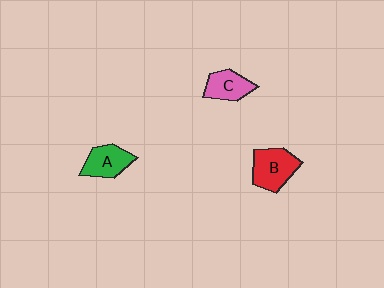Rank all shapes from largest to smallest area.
From largest to smallest: B (red), A (green), C (pink).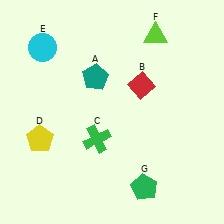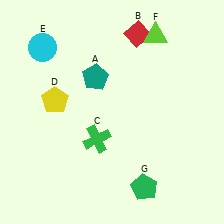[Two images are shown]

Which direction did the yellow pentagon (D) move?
The yellow pentagon (D) moved up.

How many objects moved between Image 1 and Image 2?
2 objects moved between the two images.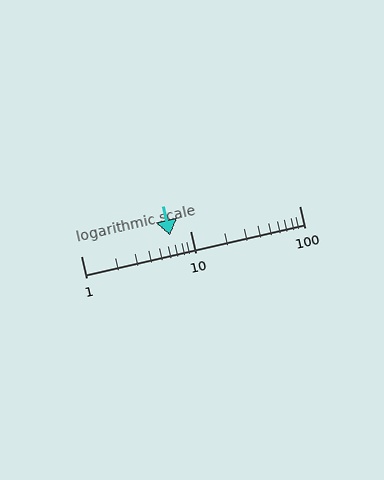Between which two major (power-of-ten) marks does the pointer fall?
The pointer is between 1 and 10.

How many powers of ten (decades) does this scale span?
The scale spans 2 decades, from 1 to 100.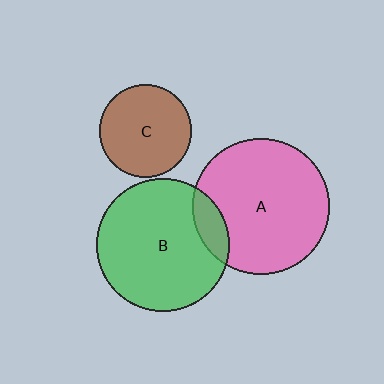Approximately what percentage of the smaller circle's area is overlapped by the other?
Approximately 10%.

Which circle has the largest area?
Circle A (pink).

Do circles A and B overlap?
Yes.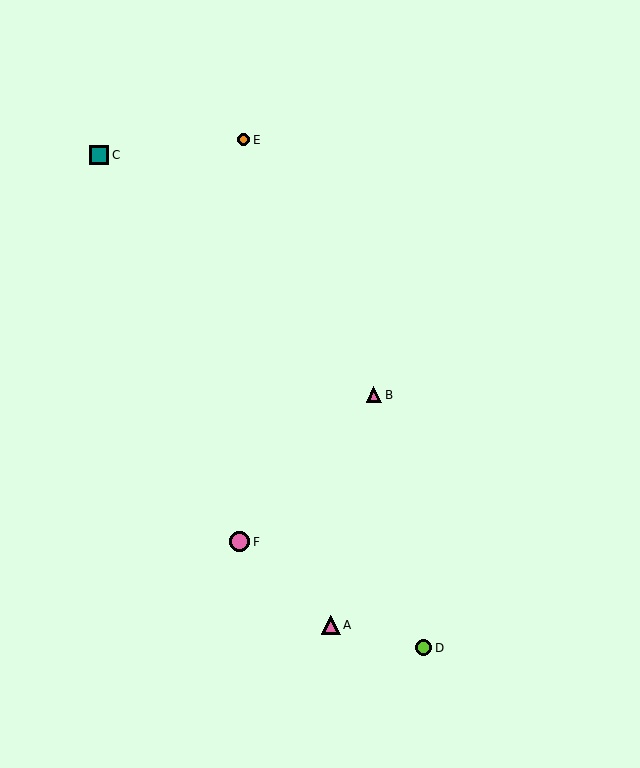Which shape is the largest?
The pink circle (labeled F) is the largest.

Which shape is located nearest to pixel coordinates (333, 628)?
The pink triangle (labeled A) at (331, 625) is nearest to that location.